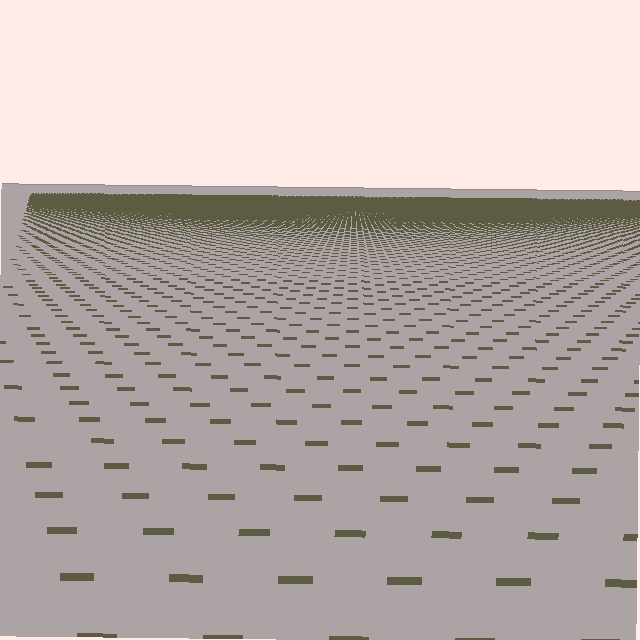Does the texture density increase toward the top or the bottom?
Density increases toward the top.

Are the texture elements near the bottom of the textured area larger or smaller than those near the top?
Larger. Near the bottom, elements are closer to the viewer and appear at a bigger on-screen size.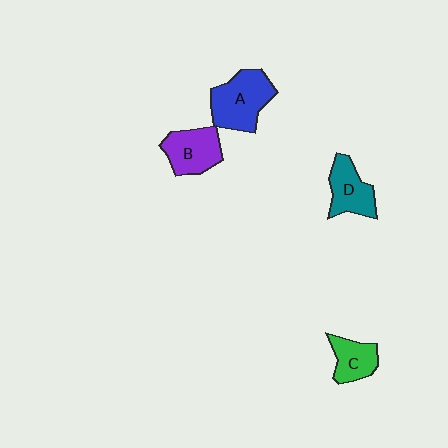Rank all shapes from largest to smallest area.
From largest to smallest: A (blue), B (purple), D (teal), C (green).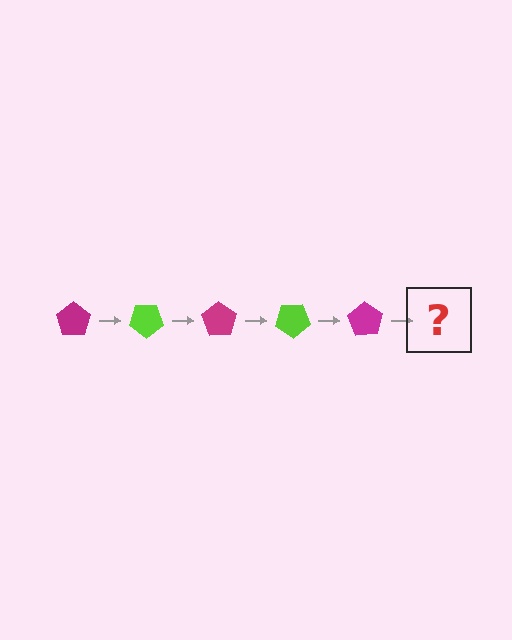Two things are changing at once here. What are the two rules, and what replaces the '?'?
The two rules are that it rotates 35 degrees each step and the color cycles through magenta and lime. The '?' should be a lime pentagon, rotated 175 degrees from the start.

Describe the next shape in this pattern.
It should be a lime pentagon, rotated 175 degrees from the start.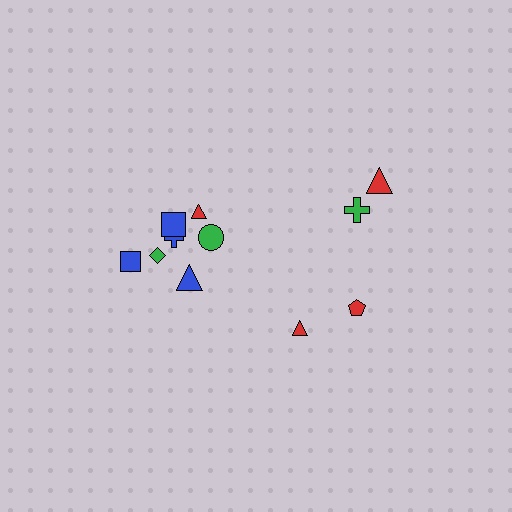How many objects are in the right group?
There are 4 objects.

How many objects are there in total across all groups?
There are 11 objects.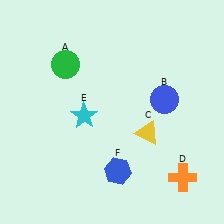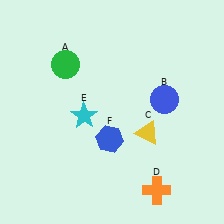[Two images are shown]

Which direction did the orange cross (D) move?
The orange cross (D) moved left.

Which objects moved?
The objects that moved are: the orange cross (D), the blue hexagon (F).